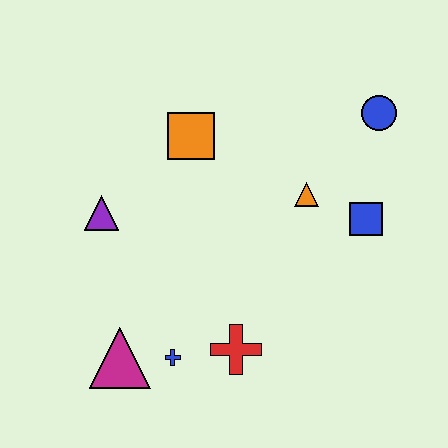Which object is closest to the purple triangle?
The orange square is closest to the purple triangle.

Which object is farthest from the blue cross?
The blue circle is farthest from the blue cross.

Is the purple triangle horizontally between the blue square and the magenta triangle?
No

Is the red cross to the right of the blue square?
No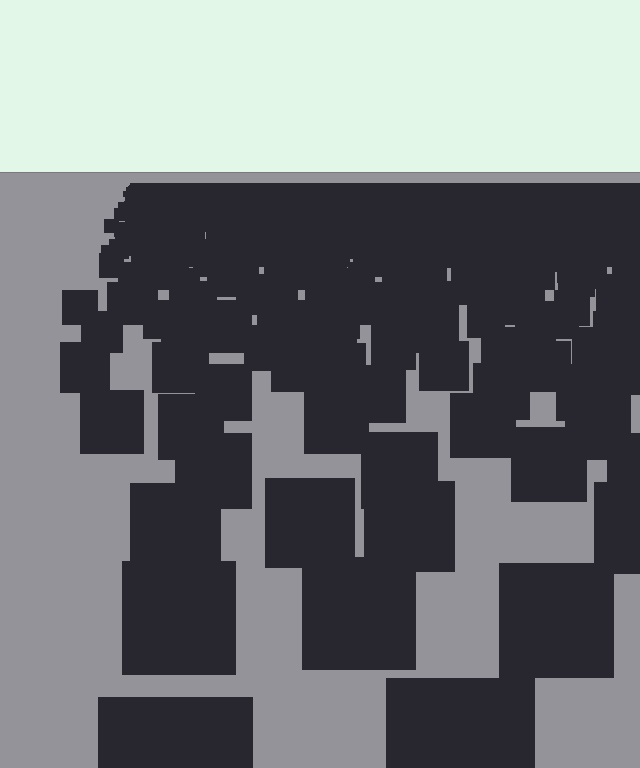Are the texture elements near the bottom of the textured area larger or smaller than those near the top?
Larger. Near the bottom, elements are closer to the viewer and appear at a bigger on-screen size.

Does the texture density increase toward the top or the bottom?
Density increases toward the top.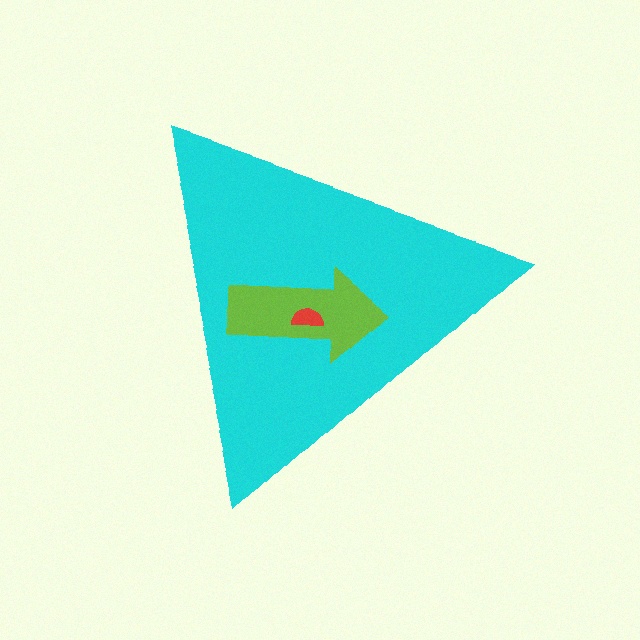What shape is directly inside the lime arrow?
The red semicircle.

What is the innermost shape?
The red semicircle.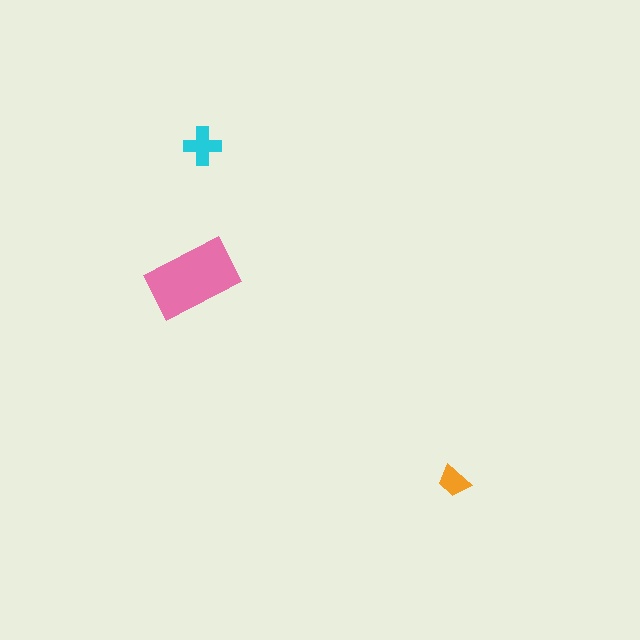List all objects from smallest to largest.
The orange trapezoid, the cyan cross, the pink rectangle.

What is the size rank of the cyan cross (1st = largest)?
2nd.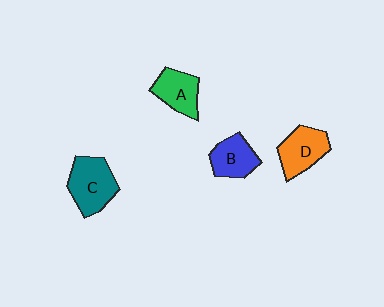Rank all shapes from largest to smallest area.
From largest to smallest: C (teal), D (orange), A (green), B (blue).